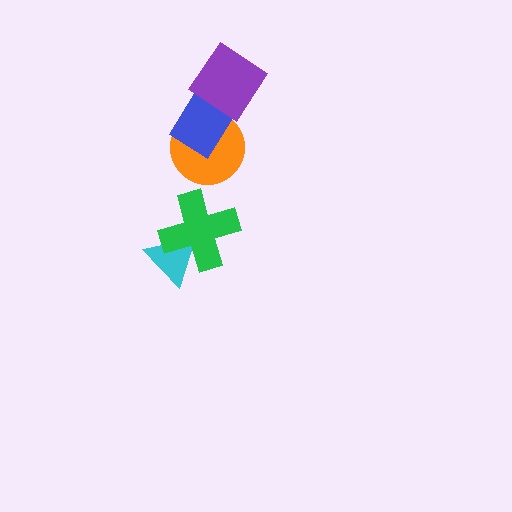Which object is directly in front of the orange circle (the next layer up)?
The blue rectangle is directly in front of the orange circle.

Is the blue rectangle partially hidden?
Yes, it is partially covered by another shape.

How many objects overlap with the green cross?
1 object overlaps with the green cross.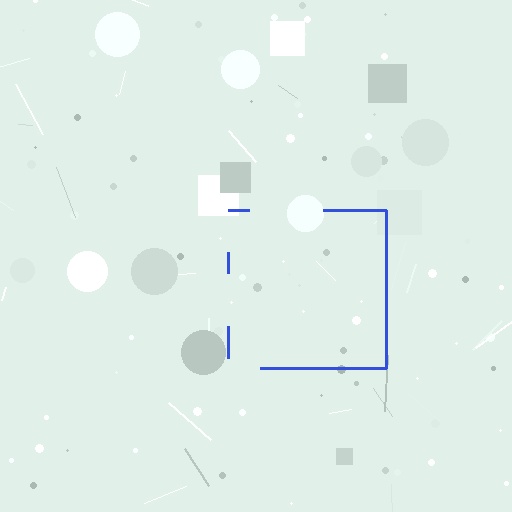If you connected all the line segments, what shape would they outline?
They would outline a square.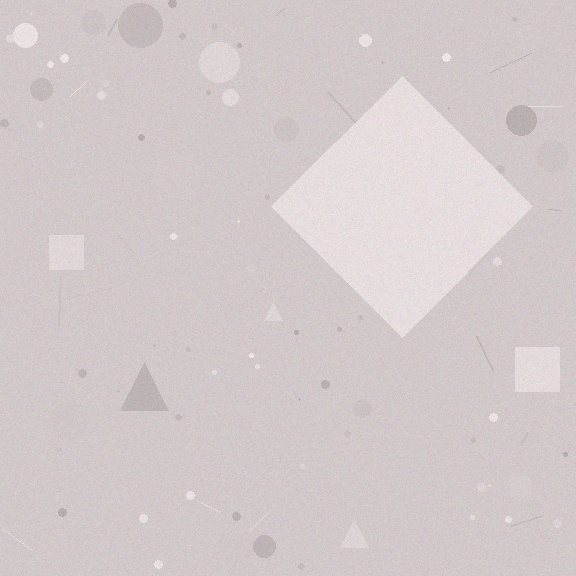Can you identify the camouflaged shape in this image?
The camouflaged shape is a diamond.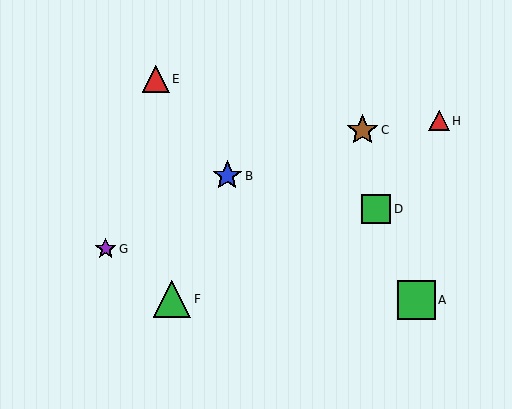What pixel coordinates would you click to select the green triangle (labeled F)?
Click at (172, 299) to select the green triangle F.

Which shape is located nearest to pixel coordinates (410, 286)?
The green square (labeled A) at (416, 300) is nearest to that location.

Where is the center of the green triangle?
The center of the green triangle is at (172, 299).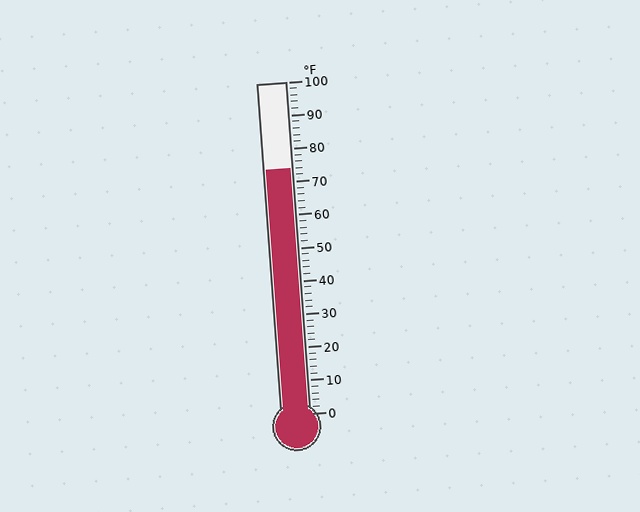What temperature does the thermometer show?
The thermometer shows approximately 74°F.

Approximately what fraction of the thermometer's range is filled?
The thermometer is filled to approximately 75% of its range.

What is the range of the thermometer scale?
The thermometer scale ranges from 0°F to 100°F.